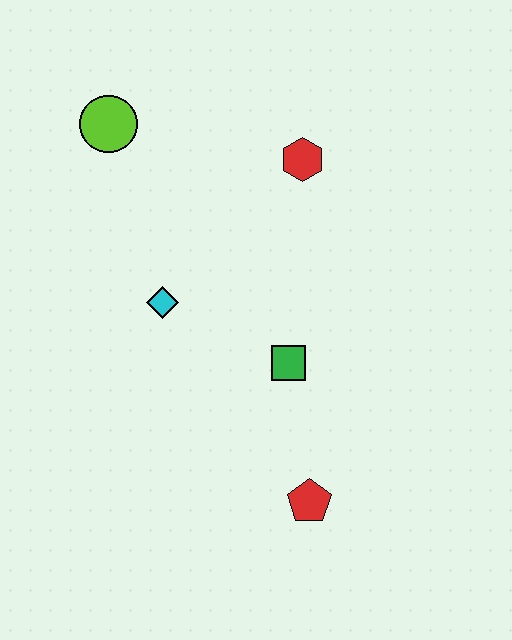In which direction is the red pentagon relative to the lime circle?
The red pentagon is below the lime circle.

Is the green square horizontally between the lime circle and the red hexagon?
Yes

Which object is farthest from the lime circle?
The red pentagon is farthest from the lime circle.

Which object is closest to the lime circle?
The cyan diamond is closest to the lime circle.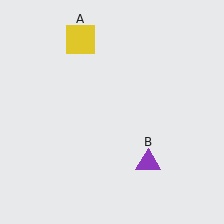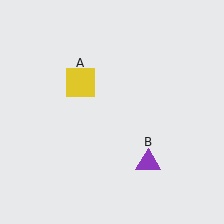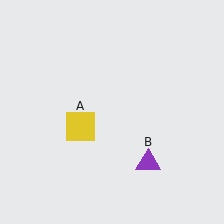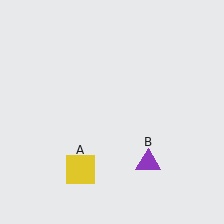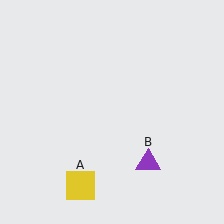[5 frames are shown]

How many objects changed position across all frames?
1 object changed position: yellow square (object A).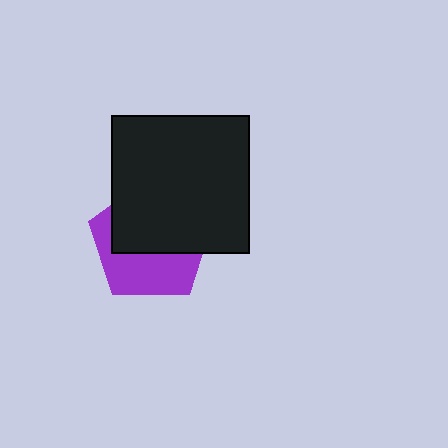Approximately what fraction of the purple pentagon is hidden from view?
Roughly 55% of the purple pentagon is hidden behind the black square.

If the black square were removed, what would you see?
You would see the complete purple pentagon.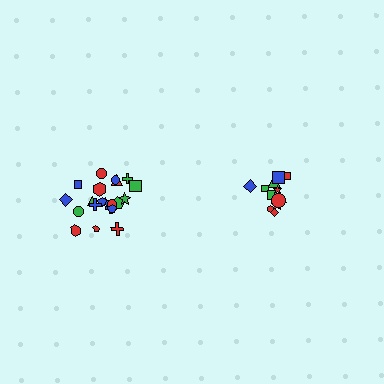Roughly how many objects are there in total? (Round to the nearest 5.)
Roughly 35 objects in total.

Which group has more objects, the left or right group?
The left group.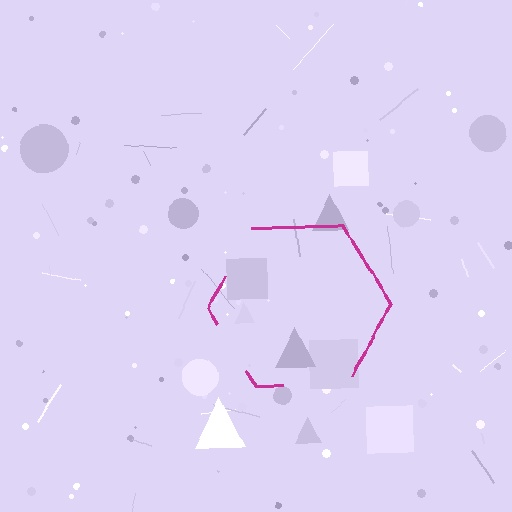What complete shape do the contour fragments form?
The contour fragments form a hexagon.